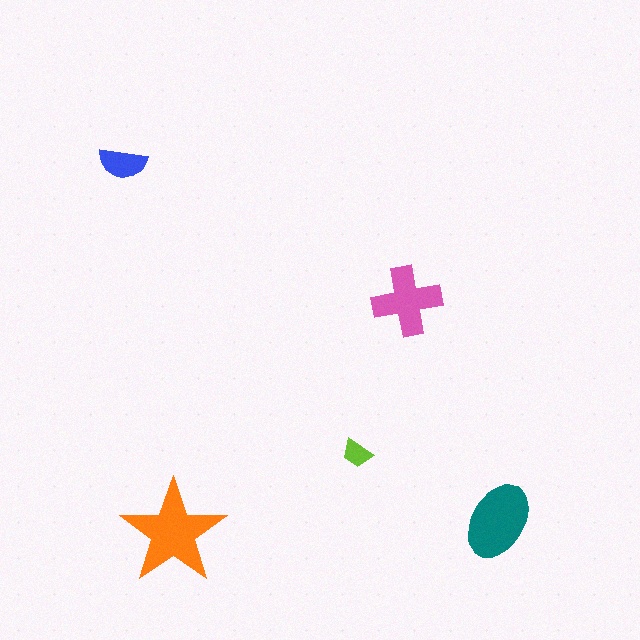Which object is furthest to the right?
The teal ellipse is rightmost.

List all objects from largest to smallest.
The orange star, the teal ellipse, the pink cross, the blue semicircle, the lime trapezoid.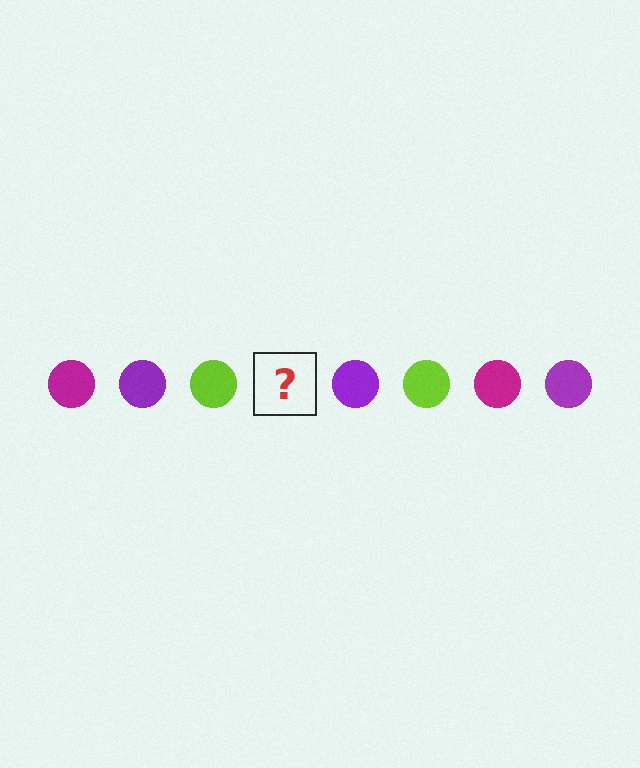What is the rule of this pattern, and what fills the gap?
The rule is that the pattern cycles through magenta, purple, lime circles. The gap should be filled with a magenta circle.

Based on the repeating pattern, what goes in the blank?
The blank should be a magenta circle.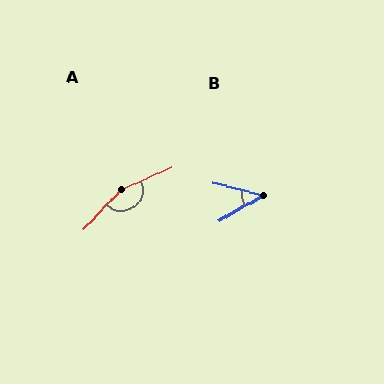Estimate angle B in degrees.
Approximately 44 degrees.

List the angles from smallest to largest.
B (44°), A (157°).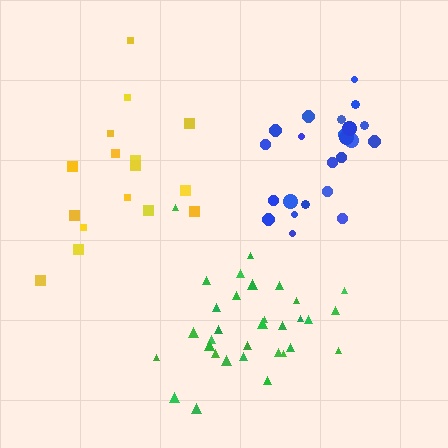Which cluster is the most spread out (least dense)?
Yellow.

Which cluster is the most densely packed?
Green.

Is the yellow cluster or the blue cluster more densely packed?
Blue.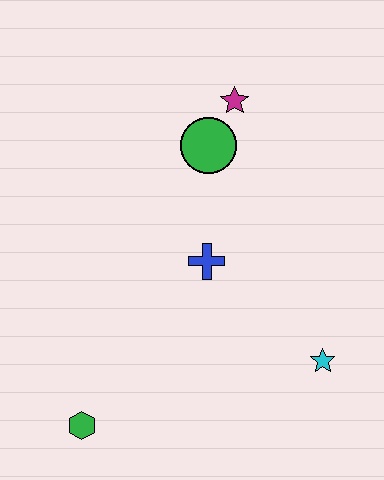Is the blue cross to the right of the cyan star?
No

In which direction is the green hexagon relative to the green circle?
The green hexagon is below the green circle.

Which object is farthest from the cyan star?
The magenta star is farthest from the cyan star.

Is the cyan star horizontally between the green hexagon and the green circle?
No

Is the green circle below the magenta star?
Yes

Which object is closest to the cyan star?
The blue cross is closest to the cyan star.